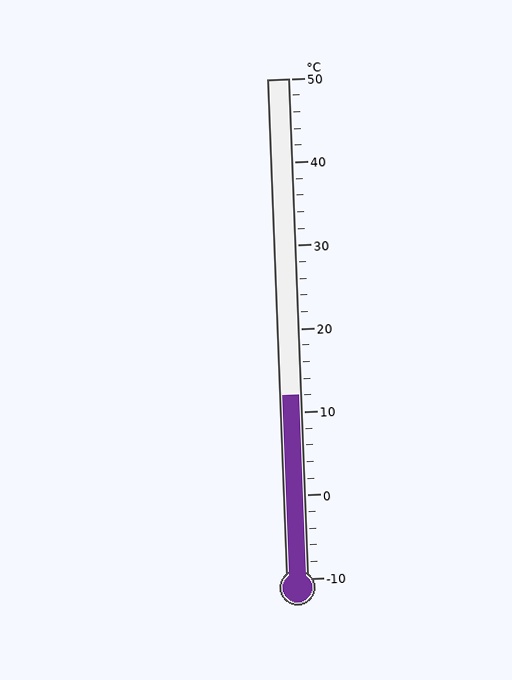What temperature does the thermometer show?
The thermometer shows approximately 12°C.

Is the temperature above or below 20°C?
The temperature is below 20°C.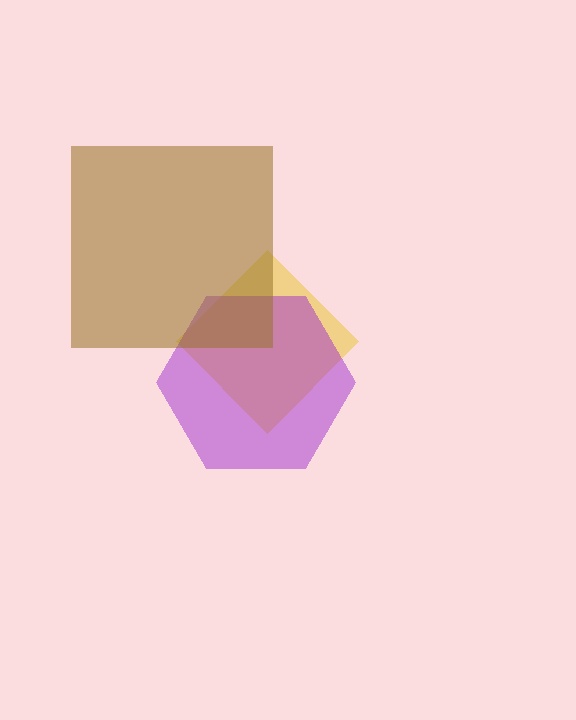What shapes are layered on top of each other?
The layered shapes are: a yellow diamond, a purple hexagon, a brown square.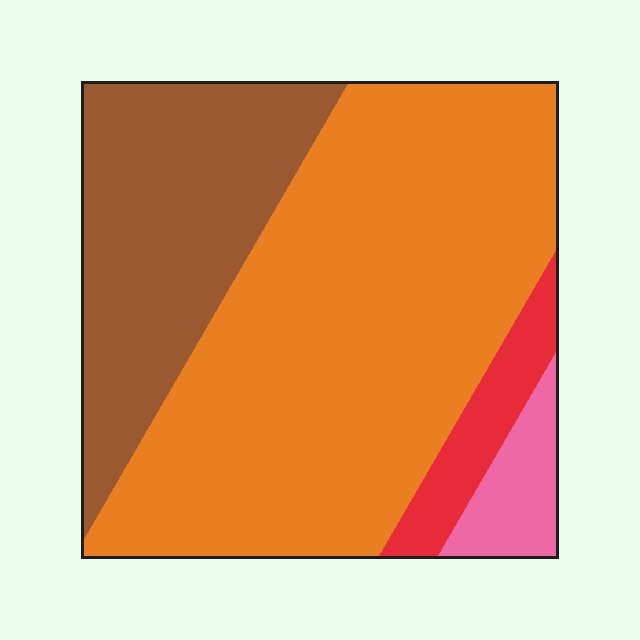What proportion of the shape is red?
Red covers 7% of the shape.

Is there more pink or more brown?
Brown.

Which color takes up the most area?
Orange, at roughly 60%.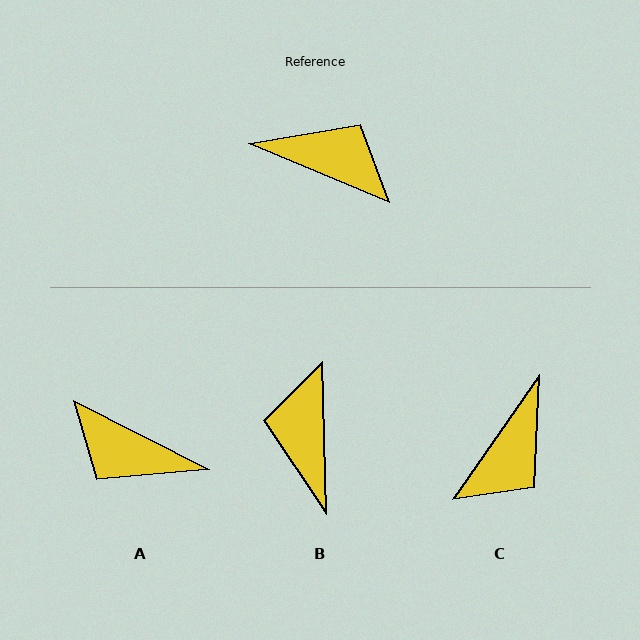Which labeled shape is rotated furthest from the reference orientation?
A, about 176 degrees away.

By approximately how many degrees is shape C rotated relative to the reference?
Approximately 102 degrees clockwise.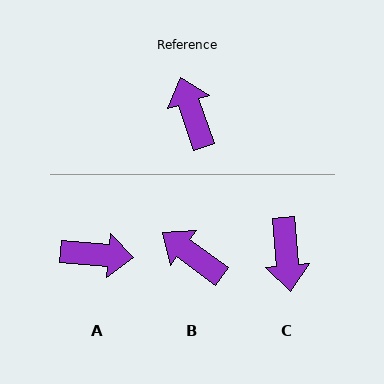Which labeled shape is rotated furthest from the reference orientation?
C, about 167 degrees away.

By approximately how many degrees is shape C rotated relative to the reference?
Approximately 167 degrees counter-clockwise.